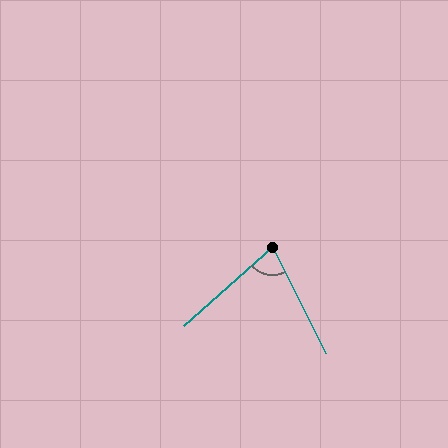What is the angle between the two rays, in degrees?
Approximately 75 degrees.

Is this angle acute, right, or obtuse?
It is acute.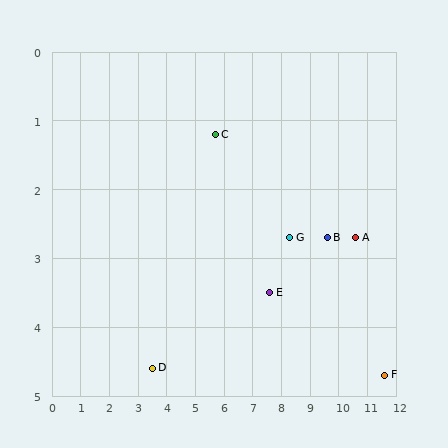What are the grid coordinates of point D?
Point D is at approximately (3.5, 4.6).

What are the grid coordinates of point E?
Point E is at approximately (7.6, 3.5).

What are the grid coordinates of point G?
Point G is at approximately (8.3, 2.7).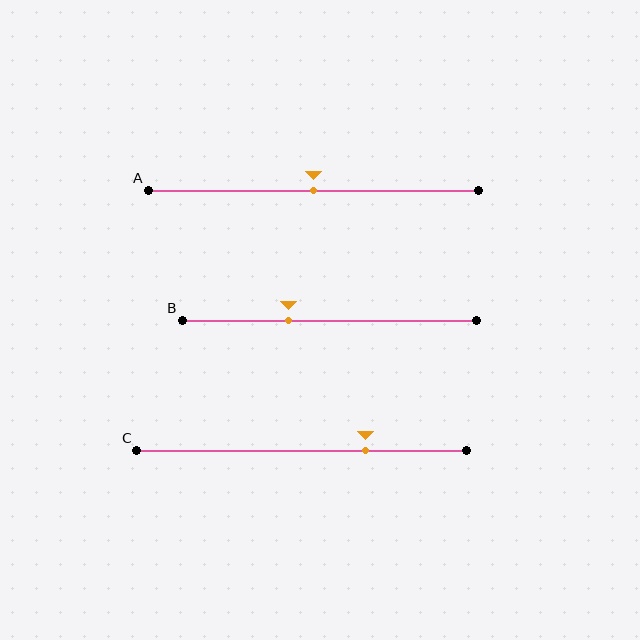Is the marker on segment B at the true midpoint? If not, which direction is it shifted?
No, the marker on segment B is shifted to the left by about 14% of the segment length.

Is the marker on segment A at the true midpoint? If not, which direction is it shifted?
Yes, the marker on segment A is at the true midpoint.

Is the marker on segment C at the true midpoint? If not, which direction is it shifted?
No, the marker on segment C is shifted to the right by about 19% of the segment length.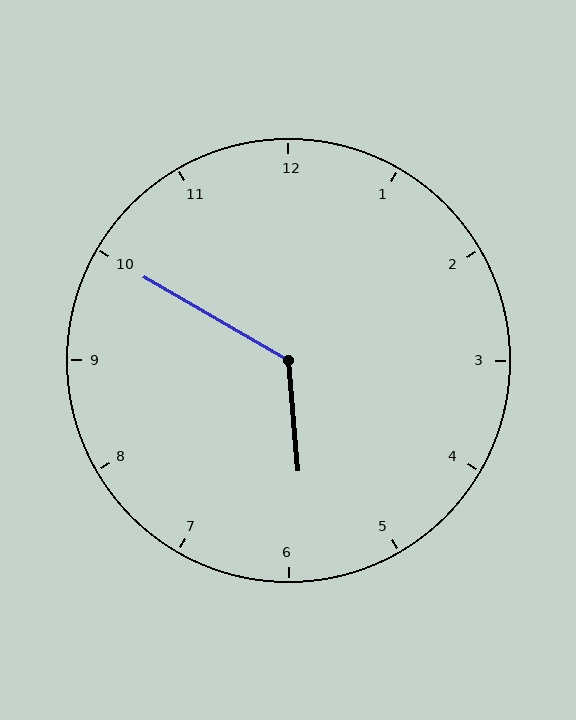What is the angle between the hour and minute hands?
Approximately 125 degrees.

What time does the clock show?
5:50.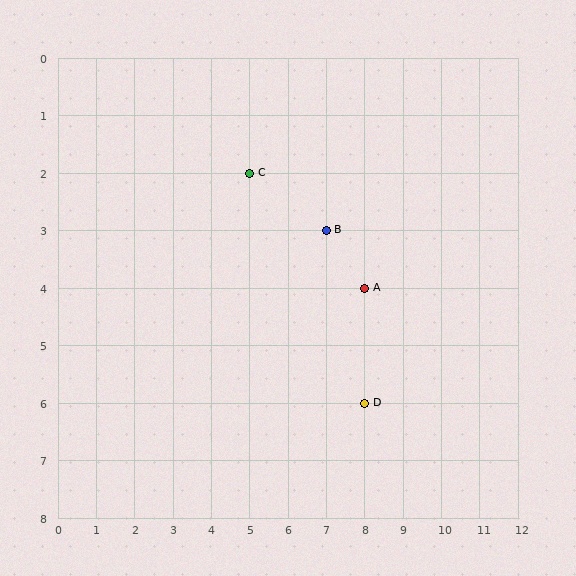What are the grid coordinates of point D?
Point D is at grid coordinates (8, 6).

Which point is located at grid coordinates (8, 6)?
Point D is at (8, 6).